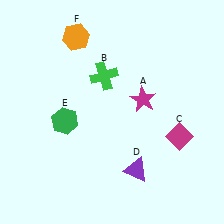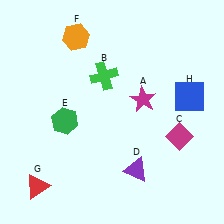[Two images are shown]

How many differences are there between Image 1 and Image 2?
There are 2 differences between the two images.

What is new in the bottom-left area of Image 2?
A red triangle (G) was added in the bottom-left area of Image 2.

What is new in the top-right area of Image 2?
A blue square (H) was added in the top-right area of Image 2.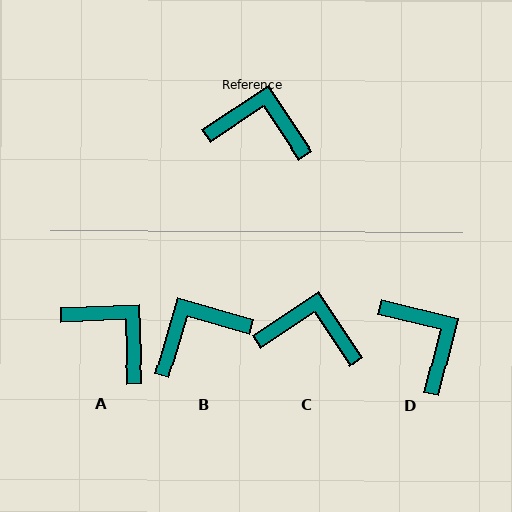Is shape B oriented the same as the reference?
No, it is off by about 40 degrees.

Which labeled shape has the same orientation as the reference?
C.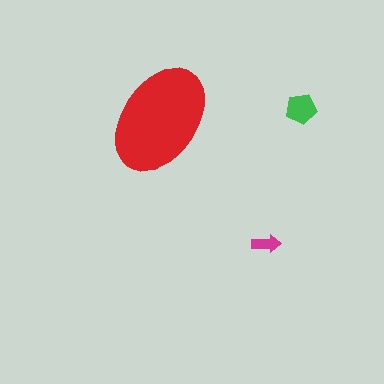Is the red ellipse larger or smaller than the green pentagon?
Larger.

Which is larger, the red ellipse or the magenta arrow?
The red ellipse.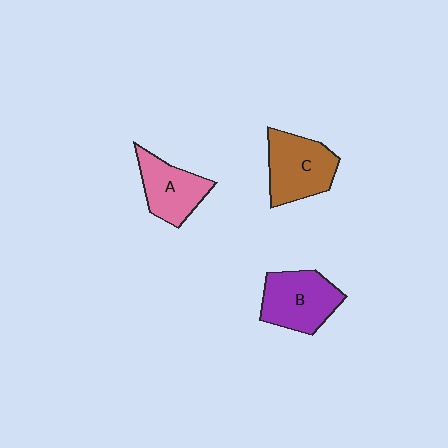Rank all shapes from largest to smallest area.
From largest to smallest: C (brown), B (purple), A (pink).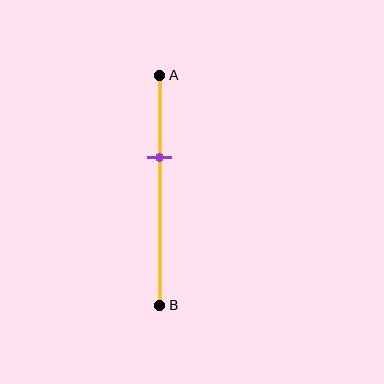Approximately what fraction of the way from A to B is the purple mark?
The purple mark is approximately 35% of the way from A to B.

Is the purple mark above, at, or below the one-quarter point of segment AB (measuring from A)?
The purple mark is below the one-quarter point of segment AB.